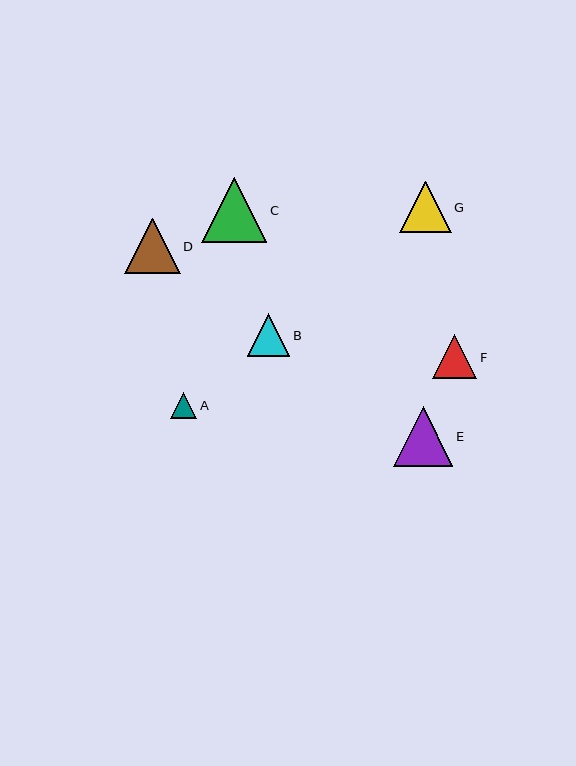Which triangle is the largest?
Triangle C is the largest with a size of approximately 65 pixels.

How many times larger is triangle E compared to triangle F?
Triangle E is approximately 1.4 times the size of triangle F.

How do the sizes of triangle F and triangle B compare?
Triangle F and triangle B are approximately the same size.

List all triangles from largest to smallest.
From largest to smallest: C, E, D, G, F, B, A.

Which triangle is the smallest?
Triangle A is the smallest with a size of approximately 27 pixels.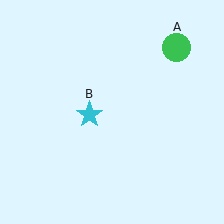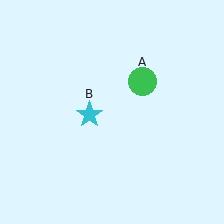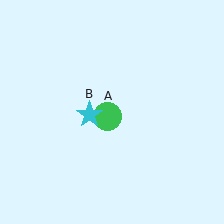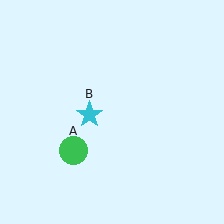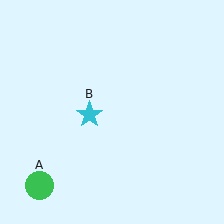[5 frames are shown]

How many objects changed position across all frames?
1 object changed position: green circle (object A).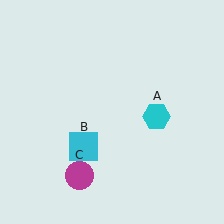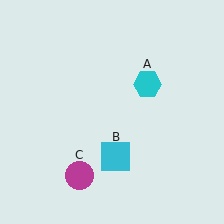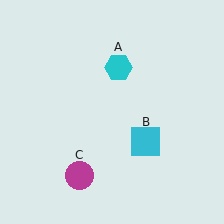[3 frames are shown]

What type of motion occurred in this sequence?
The cyan hexagon (object A), cyan square (object B) rotated counterclockwise around the center of the scene.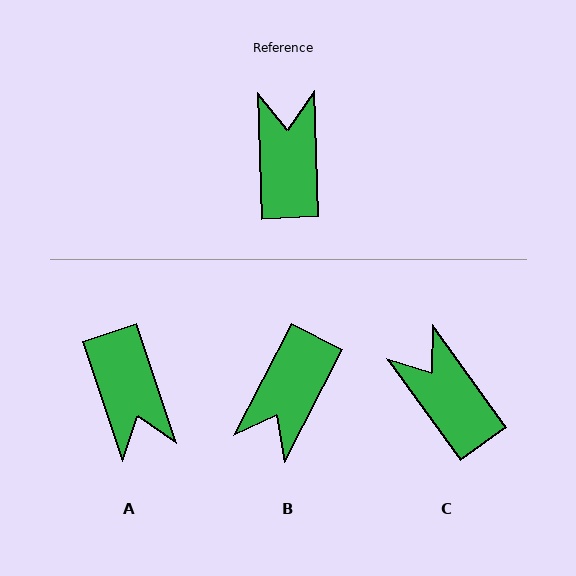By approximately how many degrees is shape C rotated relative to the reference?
Approximately 34 degrees counter-clockwise.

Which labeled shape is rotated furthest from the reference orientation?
A, about 164 degrees away.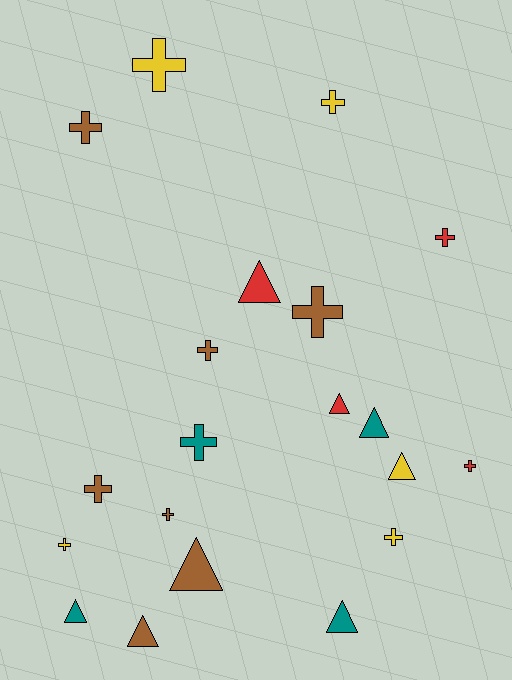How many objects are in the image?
There are 20 objects.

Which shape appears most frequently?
Cross, with 12 objects.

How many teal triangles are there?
There are 3 teal triangles.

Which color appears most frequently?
Brown, with 7 objects.